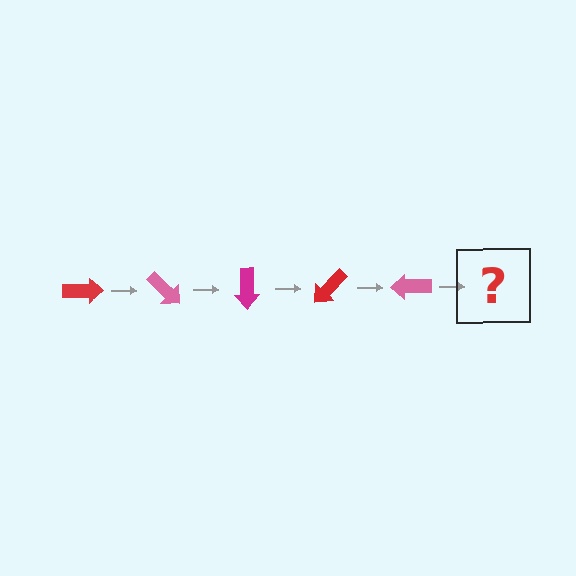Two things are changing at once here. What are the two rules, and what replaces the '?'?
The two rules are that it rotates 45 degrees each step and the color cycles through red, pink, and magenta. The '?' should be a magenta arrow, rotated 225 degrees from the start.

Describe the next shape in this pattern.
It should be a magenta arrow, rotated 225 degrees from the start.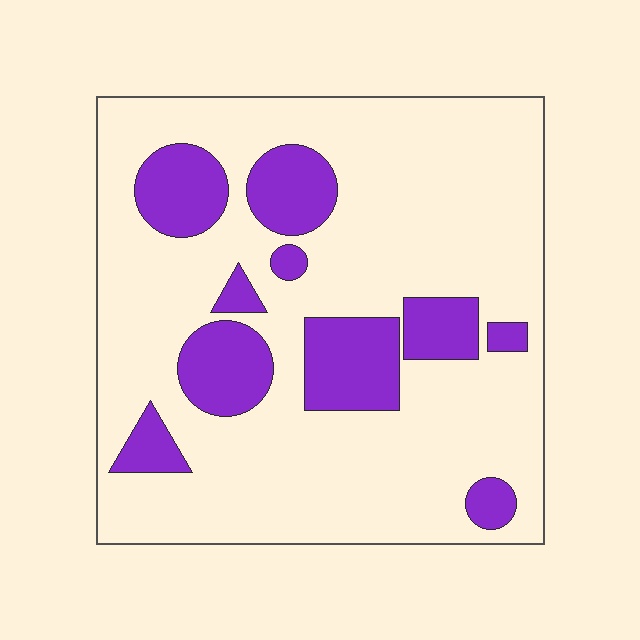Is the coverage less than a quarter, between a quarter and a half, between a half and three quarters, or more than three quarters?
Less than a quarter.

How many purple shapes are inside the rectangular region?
10.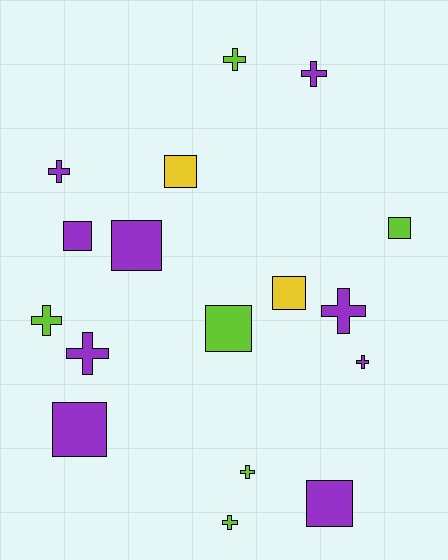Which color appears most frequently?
Purple, with 9 objects.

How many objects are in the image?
There are 17 objects.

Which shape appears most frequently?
Cross, with 9 objects.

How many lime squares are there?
There are 2 lime squares.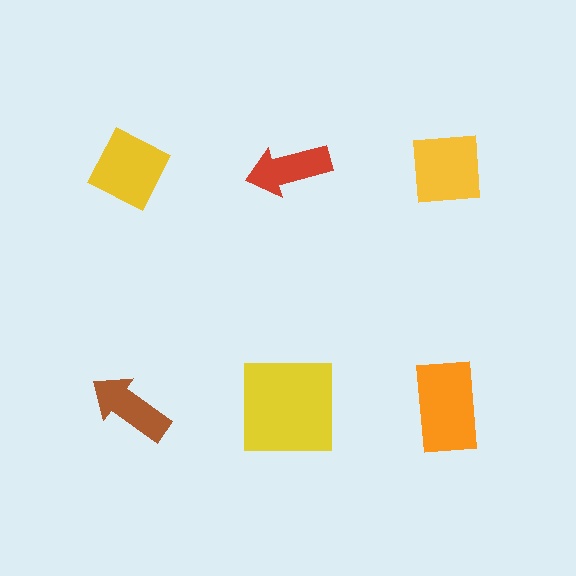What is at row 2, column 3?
An orange rectangle.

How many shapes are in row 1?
3 shapes.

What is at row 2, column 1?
A brown arrow.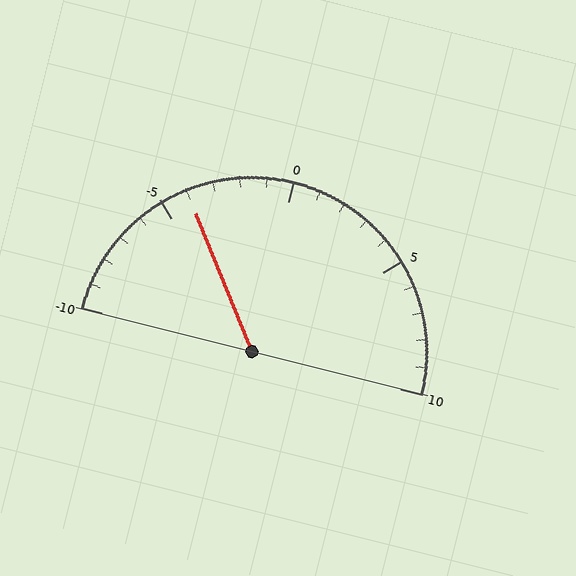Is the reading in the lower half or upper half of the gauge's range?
The reading is in the lower half of the range (-10 to 10).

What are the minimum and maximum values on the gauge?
The gauge ranges from -10 to 10.